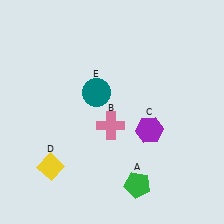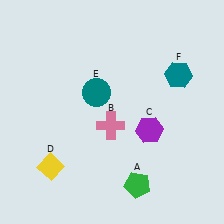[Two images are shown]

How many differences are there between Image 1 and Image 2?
There is 1 difference between the two images.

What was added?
A teal hexagon (F) was added in Image 2.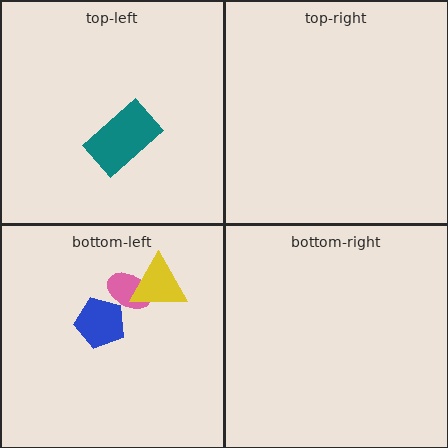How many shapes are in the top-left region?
1.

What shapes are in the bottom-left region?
The pink ellipse, the blue pentagon, the yellow triangle.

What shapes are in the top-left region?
The teal rectangle.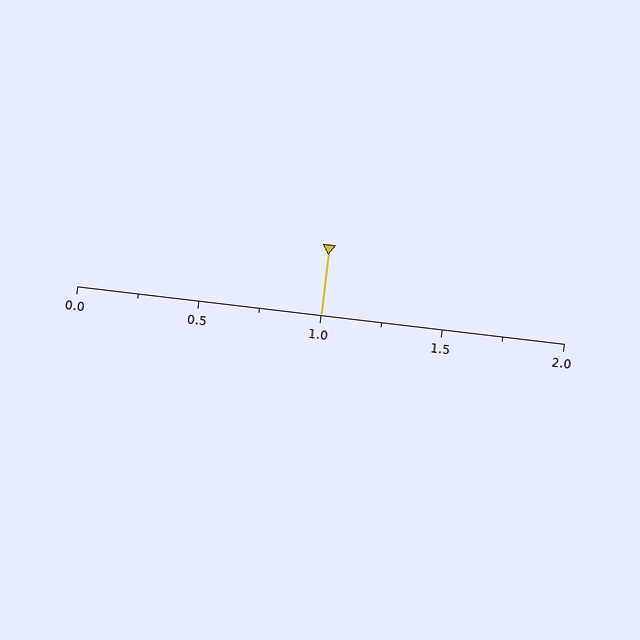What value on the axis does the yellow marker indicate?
The marker indicates approximately 1.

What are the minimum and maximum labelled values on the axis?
The axis runs from 0.0 to 2.0.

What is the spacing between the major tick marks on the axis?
The major ticks are spaced 0.5 apart.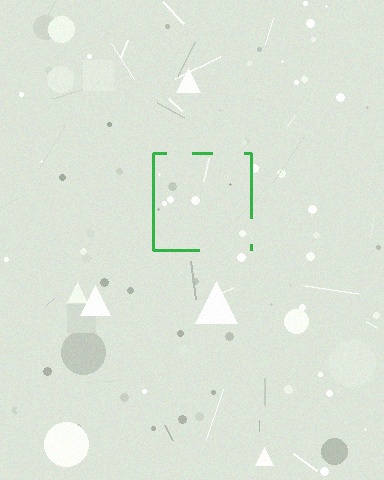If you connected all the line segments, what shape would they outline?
They would outline a square.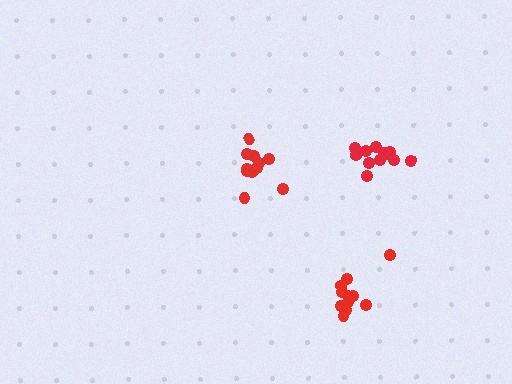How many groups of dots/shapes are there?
There are 3 groups.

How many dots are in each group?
Group 1: 12 dots, Group 2: 11 dots, Group 3: 12 dots (35 total).